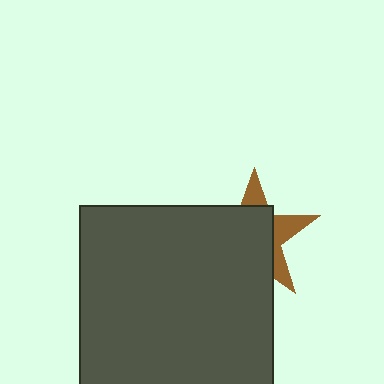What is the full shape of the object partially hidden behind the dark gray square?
The partially hidden object is a brown star.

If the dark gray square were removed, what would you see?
You would see the complete brown star.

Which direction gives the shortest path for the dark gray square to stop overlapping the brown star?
Moving toward the lower-left gives the shortest separation.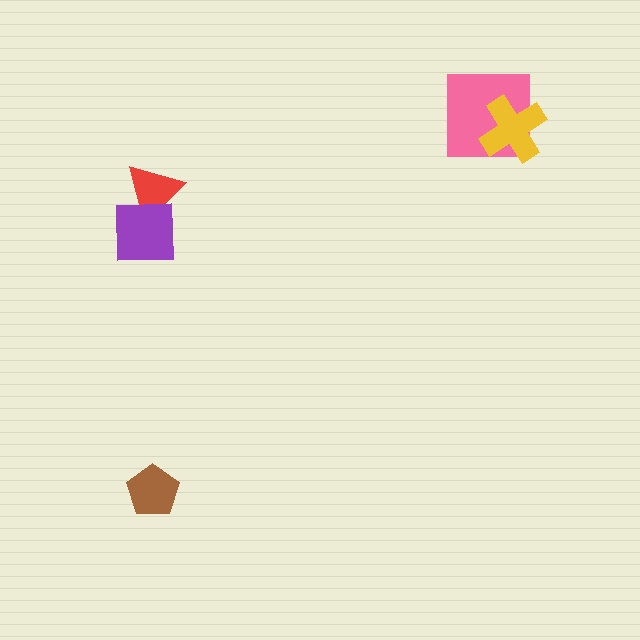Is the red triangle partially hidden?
Yes, it is partially covered by another shape.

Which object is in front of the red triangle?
The purple square is in front of the red triangle.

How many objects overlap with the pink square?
1 object overlaps with the pink square.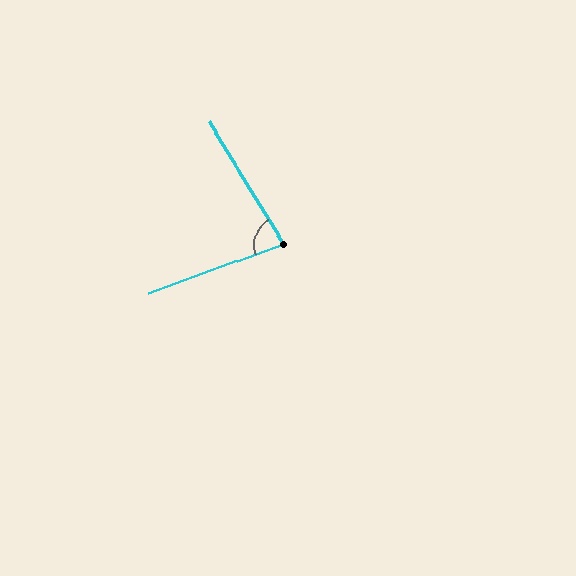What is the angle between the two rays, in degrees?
Approximately 78 degrees.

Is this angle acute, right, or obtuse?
It is acute.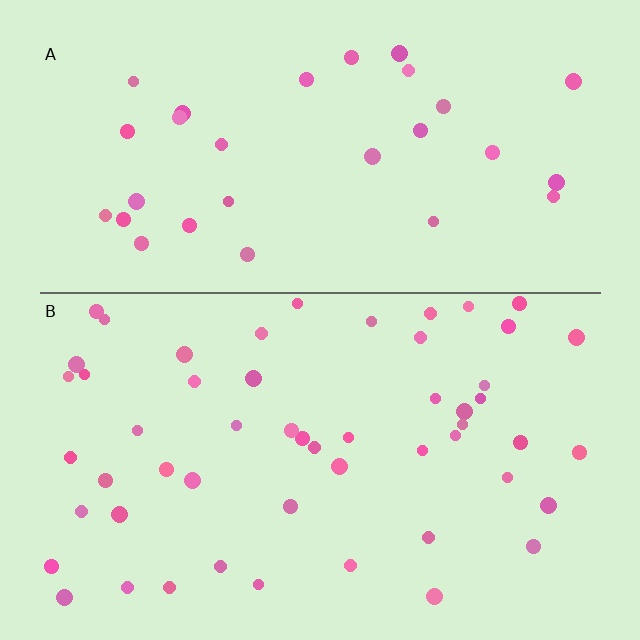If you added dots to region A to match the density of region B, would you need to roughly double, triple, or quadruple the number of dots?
Approximately double.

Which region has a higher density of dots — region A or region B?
B (the bottom).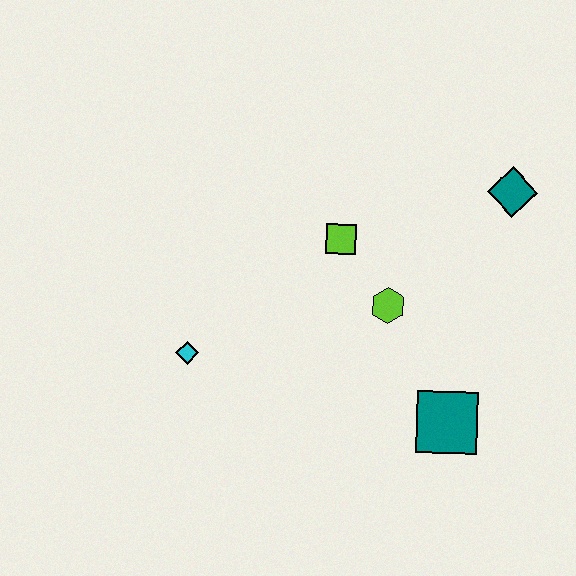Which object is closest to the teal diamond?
The lime hexagon is closest to the teal diamond.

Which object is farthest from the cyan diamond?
The teal diamond is farthest from the cyan diamond.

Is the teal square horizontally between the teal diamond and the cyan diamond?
Yes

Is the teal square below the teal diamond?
Yes